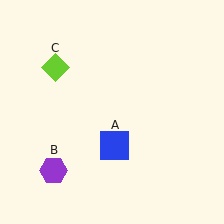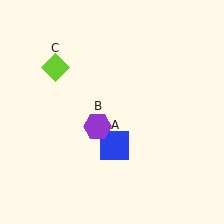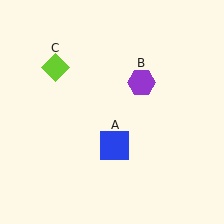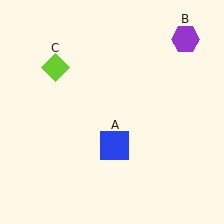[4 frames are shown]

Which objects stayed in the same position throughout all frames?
Blue square (object A) and lime diamond (object C) remained stationary.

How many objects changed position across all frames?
1 object changed position: purple hexagon (object B).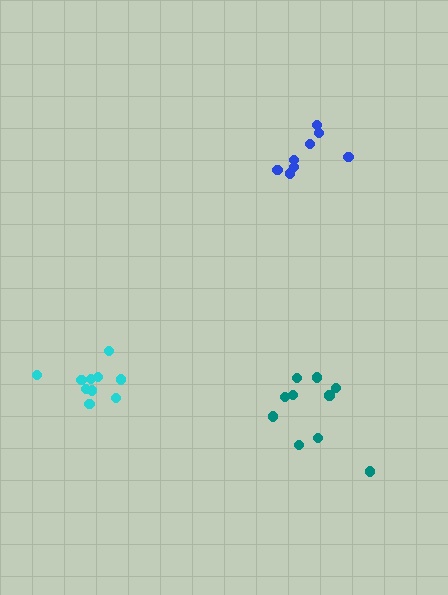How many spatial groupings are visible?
There are 3 spatial groupings.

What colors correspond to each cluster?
The clusters are colored: teal, blue, cyan.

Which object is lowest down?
The teal cluster is bottommost.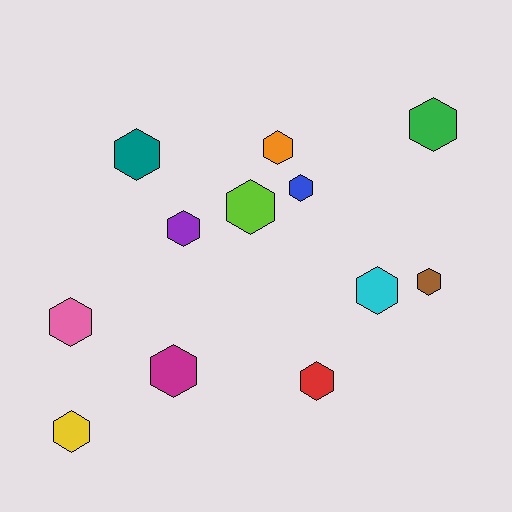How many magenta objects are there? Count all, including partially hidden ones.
There is 1 magenta object.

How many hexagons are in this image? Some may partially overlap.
There are 12 hexagons.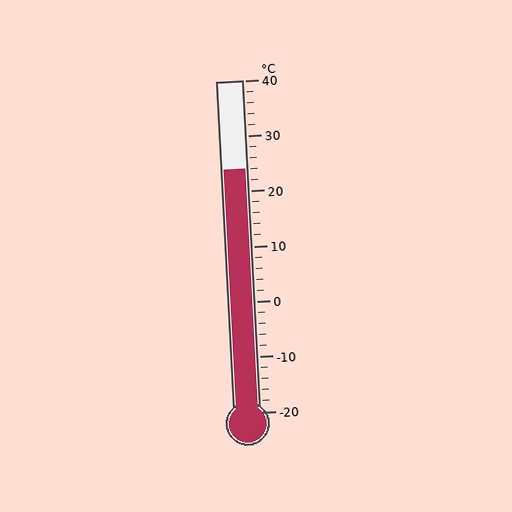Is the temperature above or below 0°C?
The temperature is above 0°C.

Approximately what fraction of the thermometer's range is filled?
The thermometer is filled to approximately 75% of its range.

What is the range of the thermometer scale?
The thermometer scale ranges from -20°C to 40°C.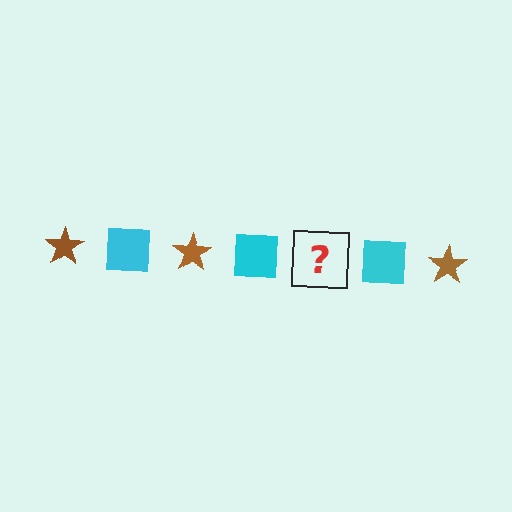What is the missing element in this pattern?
The missing element is a brown star.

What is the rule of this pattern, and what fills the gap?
The rule is that the pattern alternates between brown star and cyan square. The gap should be filled with a brown star.